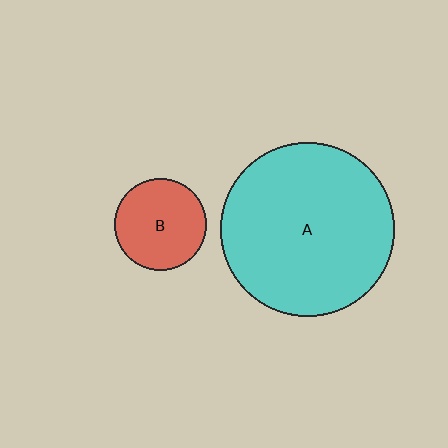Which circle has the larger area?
Circle A (cyan).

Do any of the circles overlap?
No, none of the circles overlap.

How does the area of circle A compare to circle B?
Approximately 3.6 times.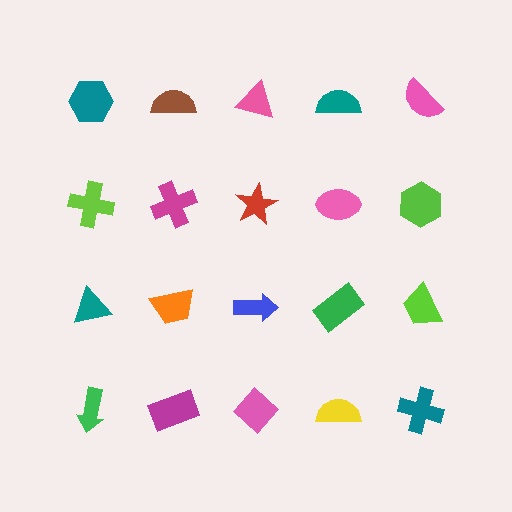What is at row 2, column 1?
A lime cross.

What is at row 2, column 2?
A magenta cross.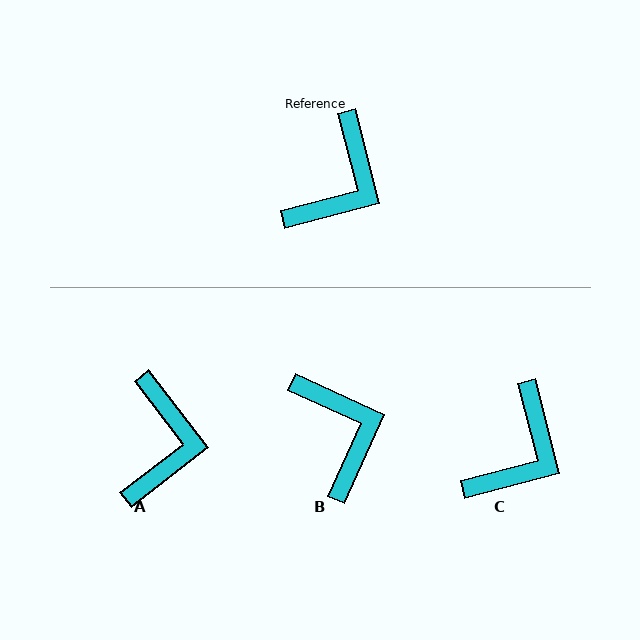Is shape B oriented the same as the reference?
No, it is off by about 51 degrees.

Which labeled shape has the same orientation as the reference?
C.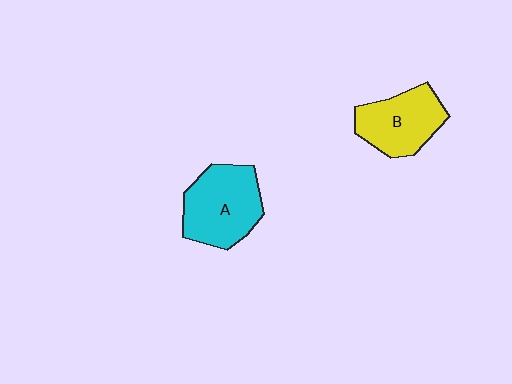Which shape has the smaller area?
Shape B (yellow).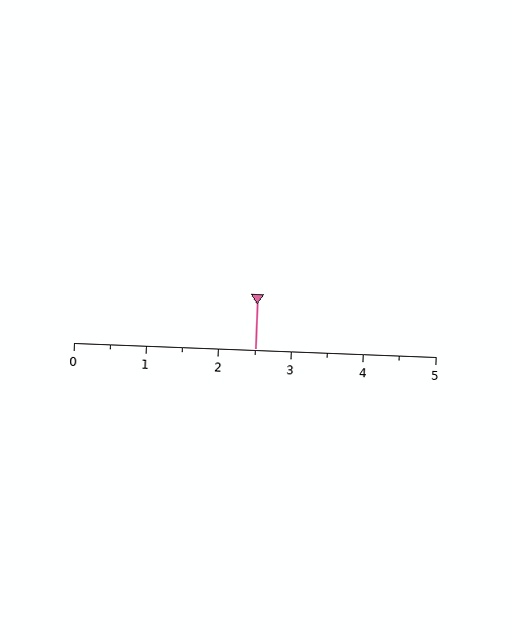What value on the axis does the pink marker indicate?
The marker indicates approximately 2.5.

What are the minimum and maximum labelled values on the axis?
The axis runs from 0 to 5.